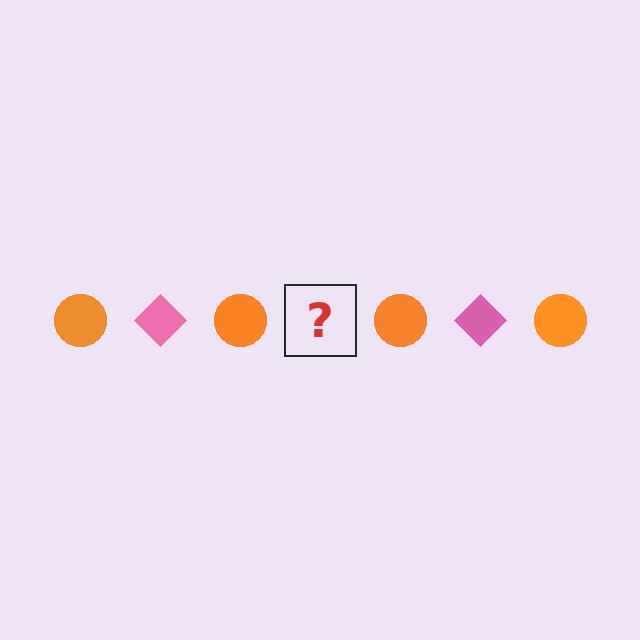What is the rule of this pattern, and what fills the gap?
The rule is that the pattern alternates between orange circle and pink diamond. The gap should be filled with a pink diamond.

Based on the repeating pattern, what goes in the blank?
The blank should be a pink diamond.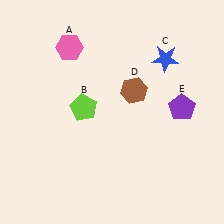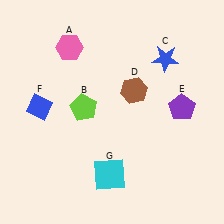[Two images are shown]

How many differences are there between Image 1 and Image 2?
There are 2 differences between the two images.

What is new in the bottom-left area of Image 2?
A cyan square (G) was added in the bottom-left area of Image 2.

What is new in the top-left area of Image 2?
A blue diamond (F) was added in the top-left area of Image 2.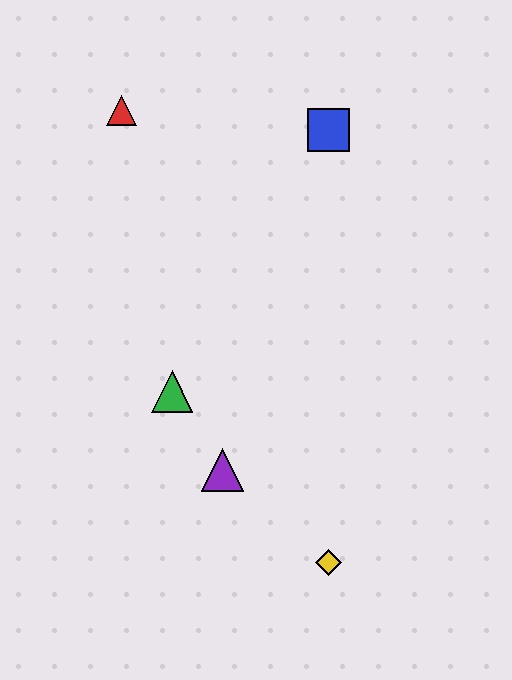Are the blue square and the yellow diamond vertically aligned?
Yes, both are at x≈329.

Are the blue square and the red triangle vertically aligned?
No, the blue square is at x≈329 and the red triangle is at x≈122.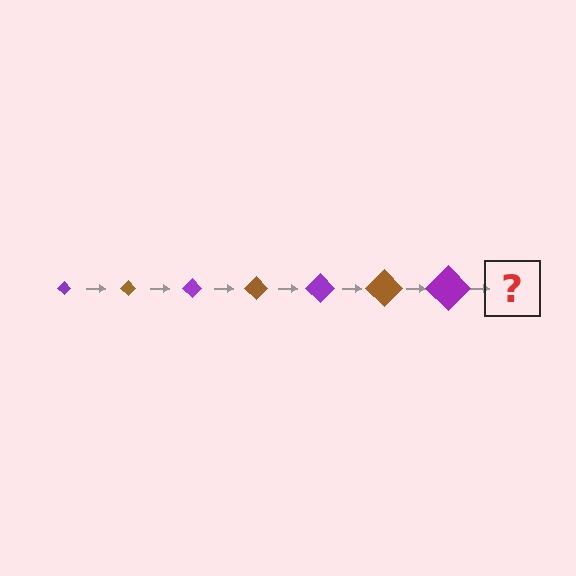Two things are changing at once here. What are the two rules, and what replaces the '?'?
The two rules are that the diamond grows larger each step and the color cycles through purple and brown. The '?' should be a brown diamond, larger than the previous one.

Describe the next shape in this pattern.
It should be a brown diamond, larger than the previous one.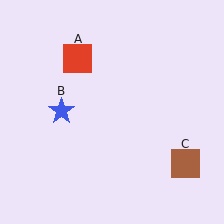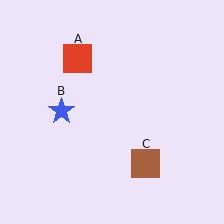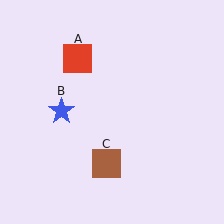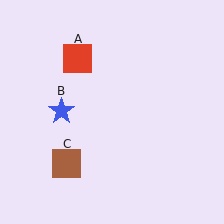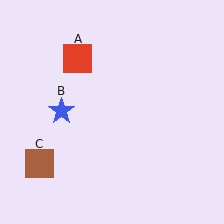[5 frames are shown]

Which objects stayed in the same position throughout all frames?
Red square (object A) and blue star (object B) remained stationary.